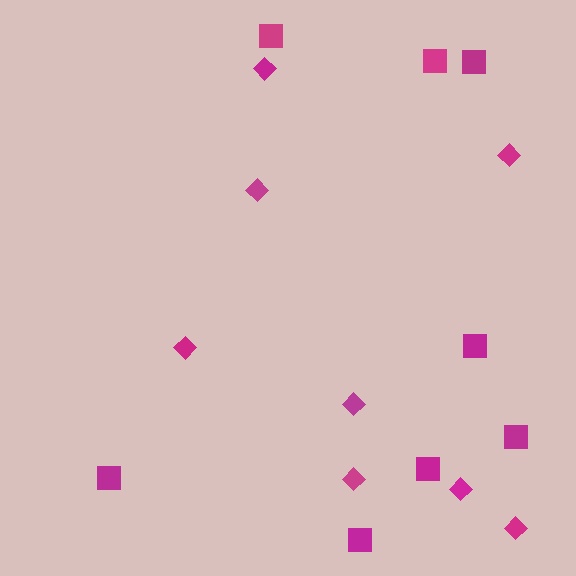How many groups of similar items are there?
There are 2 groups: one group of squares (8) and one group of diamonds (8).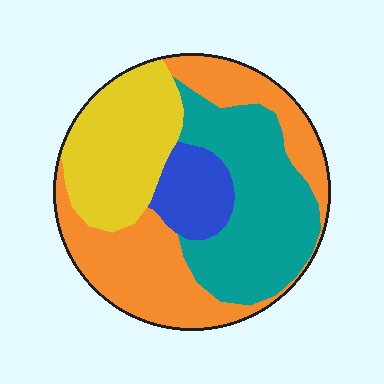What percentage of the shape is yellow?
Yellow covers 24% of the shape.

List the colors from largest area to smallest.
From largest to smallest: orange, teal, yellow, blue.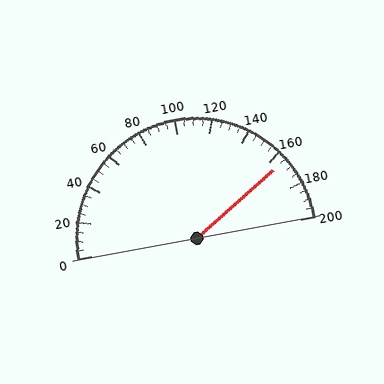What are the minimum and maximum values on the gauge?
The gauge ranges from 0 to 200.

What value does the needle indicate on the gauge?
The needle indicates approximately 165.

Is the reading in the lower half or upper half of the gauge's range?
The reading is in the upper half of the range (0 to 200).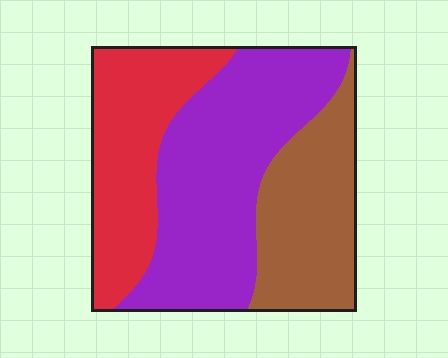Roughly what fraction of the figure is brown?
Brown takes up between a quarter and a half of the figure.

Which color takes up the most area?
Purple, at roughly 45%.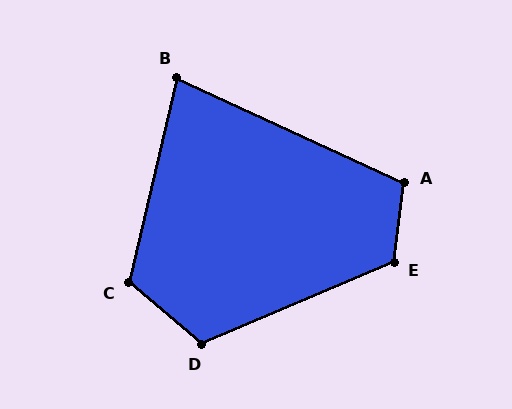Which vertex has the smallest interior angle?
B, at approximately 79 degrees.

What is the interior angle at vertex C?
Approximately 117 degrees (obtuse).